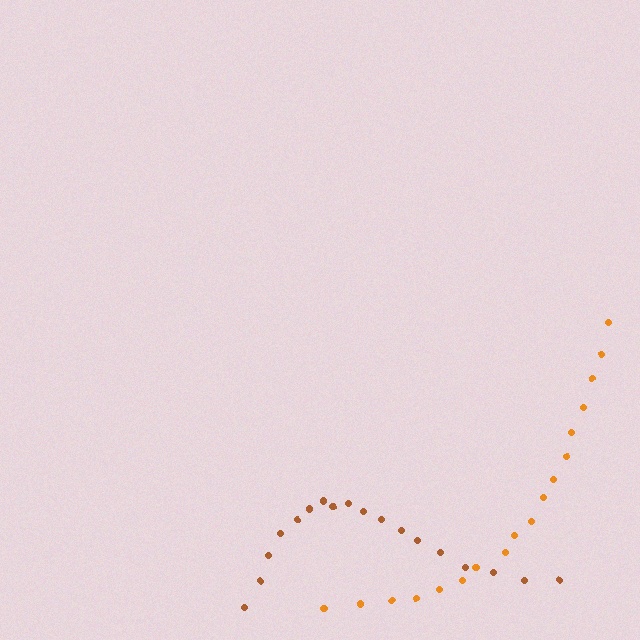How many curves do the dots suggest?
There are 2 distinct paths.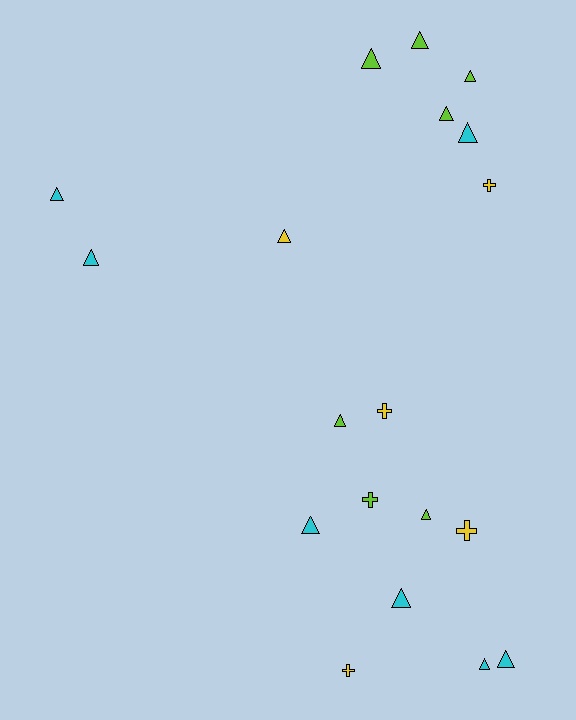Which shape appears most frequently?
Triangle, with 14 objects.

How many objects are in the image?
There are 19 objects.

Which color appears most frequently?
Cyan, with 7 objects.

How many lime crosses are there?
There is 1 lime cross.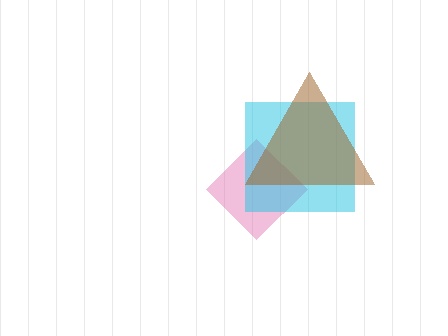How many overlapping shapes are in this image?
There are 3 overlapping shapes in the image.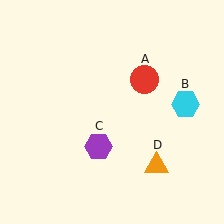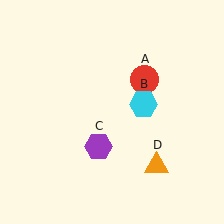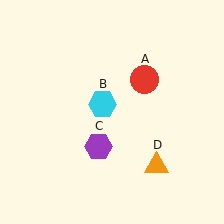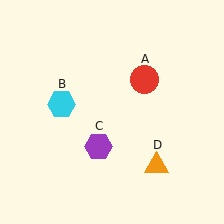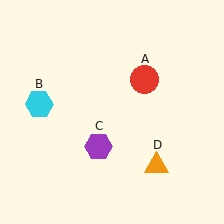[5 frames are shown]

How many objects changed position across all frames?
1 object changed position: cyan hexagon (object B).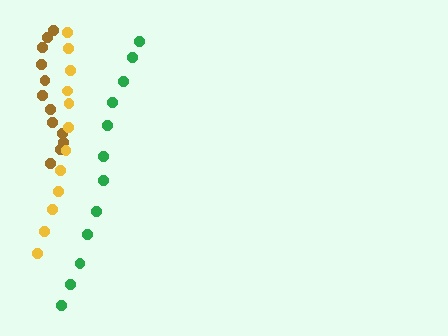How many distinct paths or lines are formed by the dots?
There are 3 distinct paths.